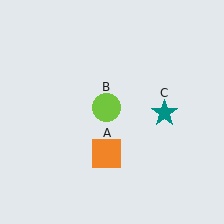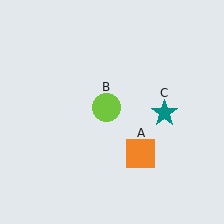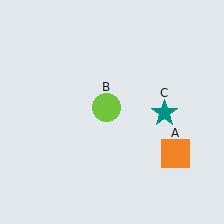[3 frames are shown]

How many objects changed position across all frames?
1 object changed position: orange square (object A).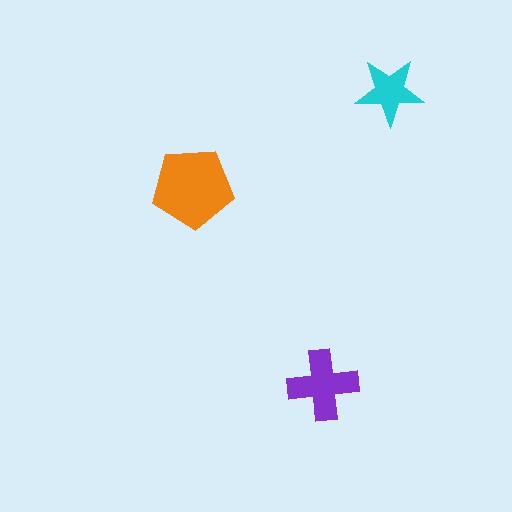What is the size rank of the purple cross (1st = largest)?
2nd.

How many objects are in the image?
There are 3 objects in the image.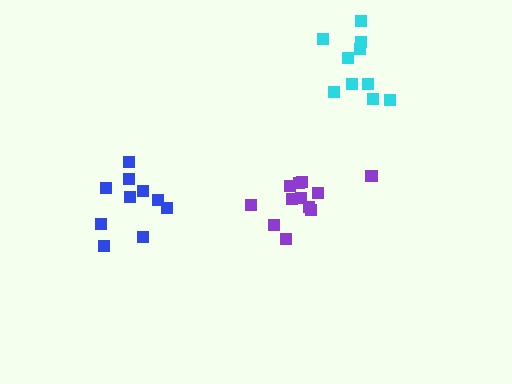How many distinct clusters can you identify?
There are 3 distinct clusters.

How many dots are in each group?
Group 1: 10 dots, Group 2: 12 dots, Group 3: 10 dots (32 total).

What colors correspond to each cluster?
The clusters are colored: blue, purple, cyan.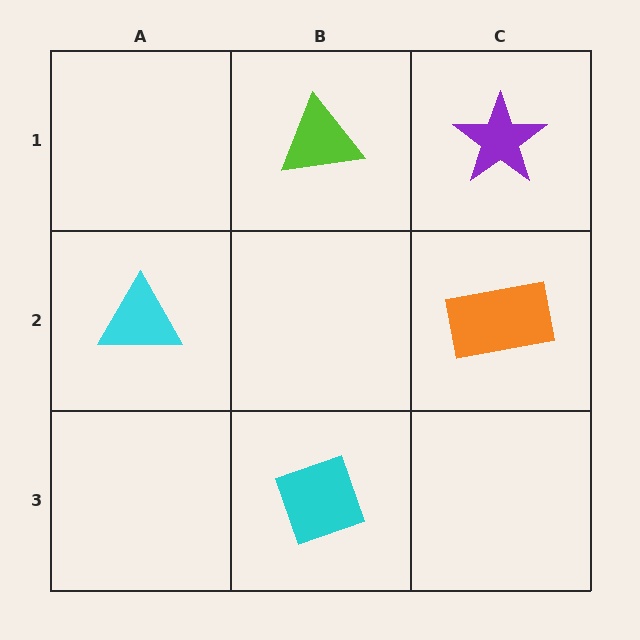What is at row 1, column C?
A purple star.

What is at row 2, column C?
An orange rectangle.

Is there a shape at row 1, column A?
No, that cell is empty.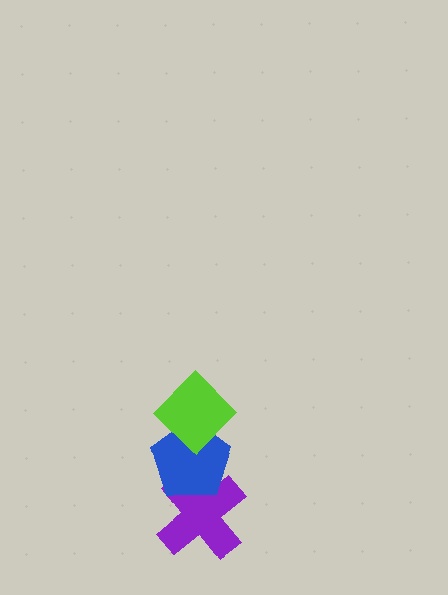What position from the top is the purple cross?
The purple cross is 3rd from the top.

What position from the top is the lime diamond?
The lime diamond is 1st from the top.